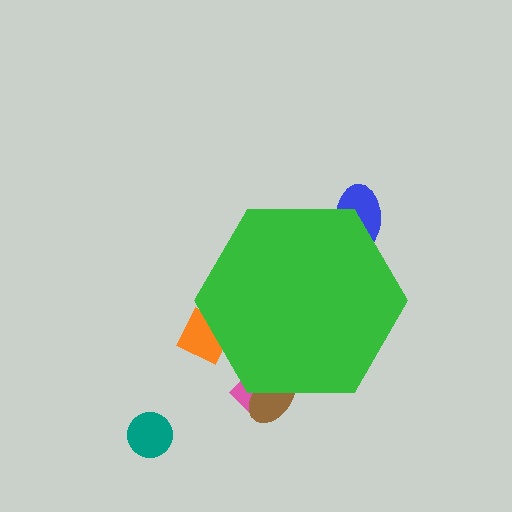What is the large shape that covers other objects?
A green hexagon.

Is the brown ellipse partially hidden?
Yes, the brown ellipse is partially hidden behind the green hexagon.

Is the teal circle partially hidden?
No, the teal circle is fully visible.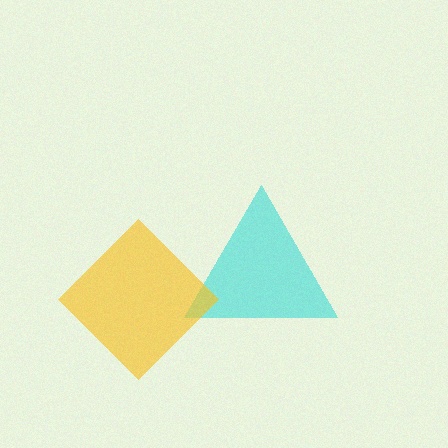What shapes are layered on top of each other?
The layered shapes are: a cyan triangle, a yellow diamond.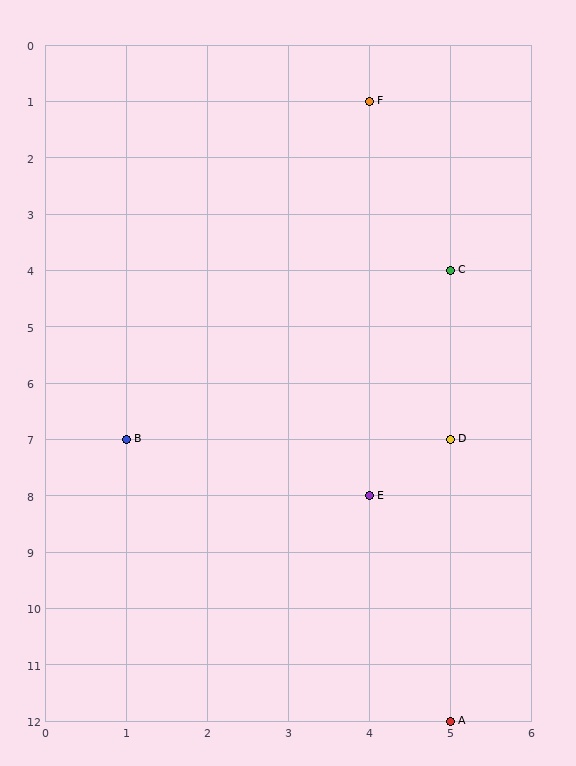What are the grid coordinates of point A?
Point A is at grid coordinates (5, 12).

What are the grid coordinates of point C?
Point C is at grid coordinates (5, 4).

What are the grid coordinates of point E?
Point E is at grid coordinates (4, 8).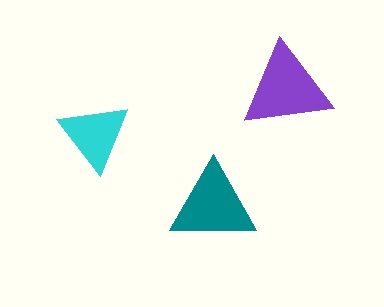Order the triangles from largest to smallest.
the purple one, the teal one, the cyan one.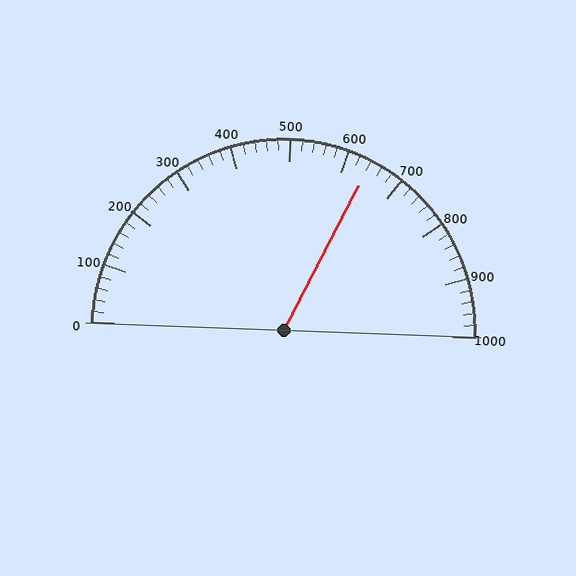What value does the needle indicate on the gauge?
The needle indicates approximately 640.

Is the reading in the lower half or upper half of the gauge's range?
The reading is in the upper half of the range (0 to 1000).